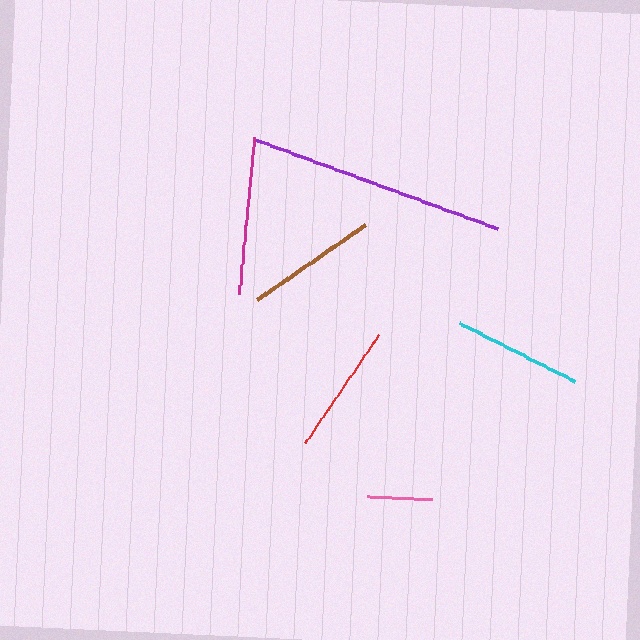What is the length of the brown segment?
The brown segment is approximately 132 pixels long.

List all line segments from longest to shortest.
From longest to shortest: purple, magenta, brown, red, cyan, pink.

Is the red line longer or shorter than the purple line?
The purple line is longer than the red line.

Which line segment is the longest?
The purple line is the longest at approximately 259 pixels.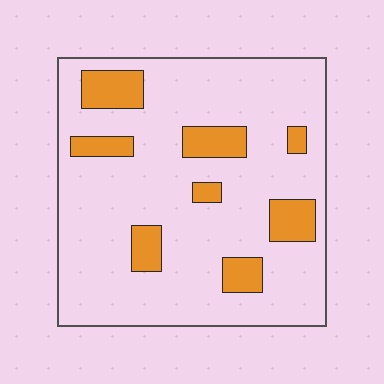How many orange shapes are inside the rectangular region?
8.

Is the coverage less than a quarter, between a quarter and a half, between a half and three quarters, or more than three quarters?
Less than a quarter.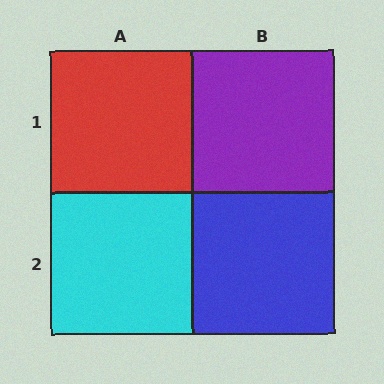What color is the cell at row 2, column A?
Cyan.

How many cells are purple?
1 cell is purple.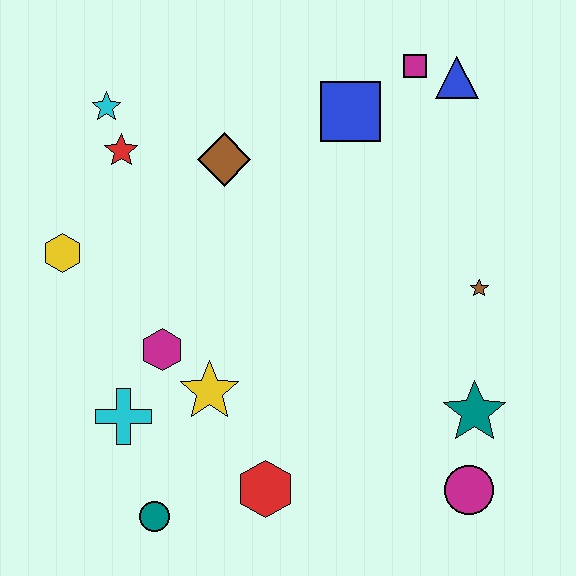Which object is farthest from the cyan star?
The magenta circle is farthest from the cyan star.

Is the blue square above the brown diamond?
Yes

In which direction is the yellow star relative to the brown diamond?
The yellow star is below the brown diamond.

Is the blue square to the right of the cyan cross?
Yes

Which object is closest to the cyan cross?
The magenta hexagon is closest to the cyan cross.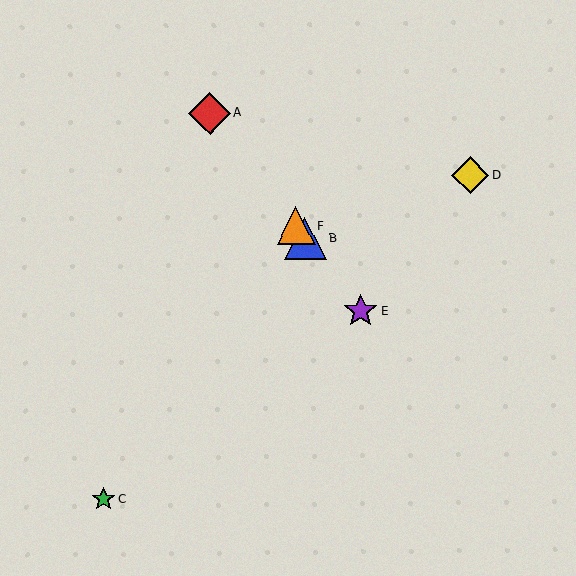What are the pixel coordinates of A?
Object A is at (210, 113).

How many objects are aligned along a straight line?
4 objects (A, B, E, F) are aligned along a straight line.